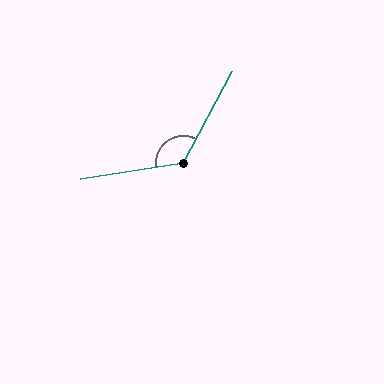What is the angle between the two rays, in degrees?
Approximately 127 degrees.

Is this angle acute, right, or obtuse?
It is obtuse.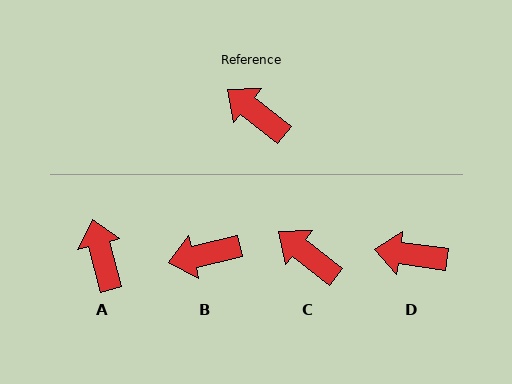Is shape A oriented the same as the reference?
No, it is off by about 36 degrees.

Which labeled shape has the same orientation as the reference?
C.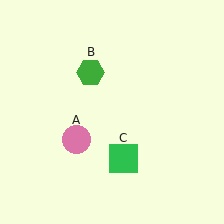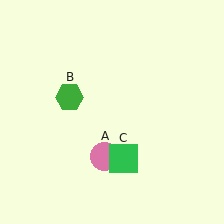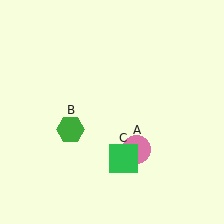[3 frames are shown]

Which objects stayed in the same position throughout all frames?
Green square (object C) remained stationary.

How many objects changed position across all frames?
2 objects changed position: pink circle (object A), green hexagon (object B).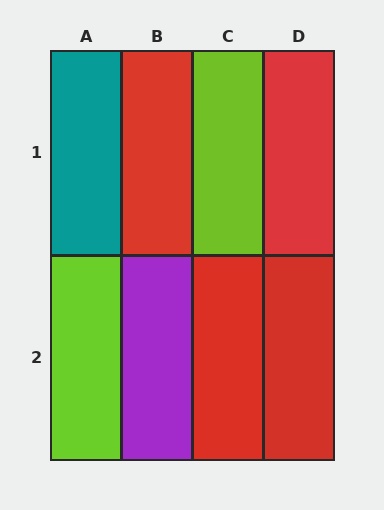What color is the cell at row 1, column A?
Teal.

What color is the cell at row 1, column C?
Lime.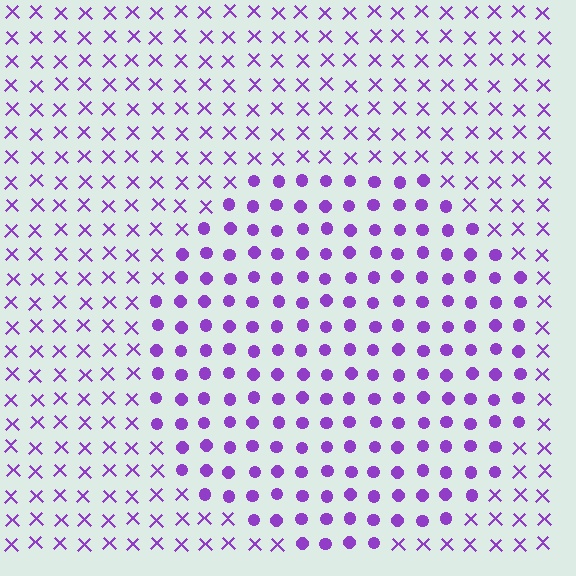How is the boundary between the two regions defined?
The boundary is defined by a change in element shape: circles inside vs. X marks outside. All elements share the same color and spacing.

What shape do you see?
I see a circle.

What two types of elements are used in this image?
The image uses circles inside the circle region and X marks outside it.